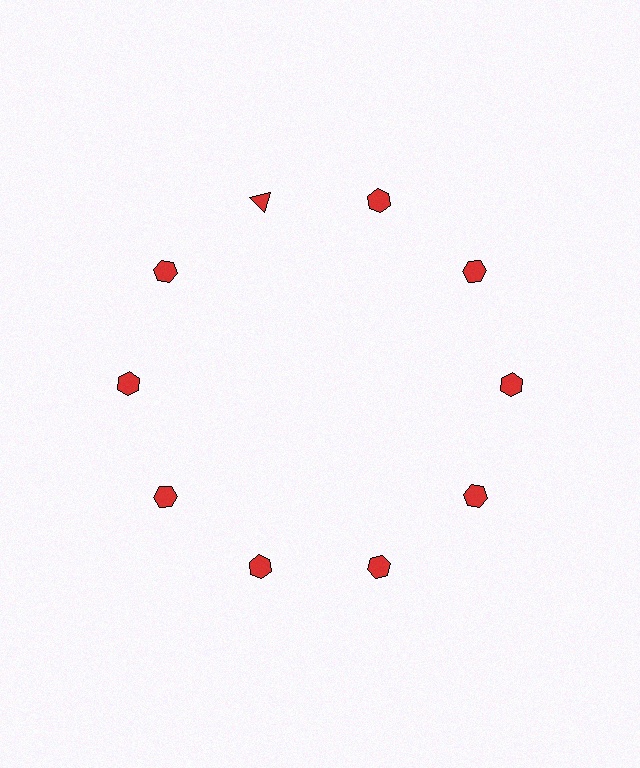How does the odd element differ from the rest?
It has a different shape: triangle instead of hexagon.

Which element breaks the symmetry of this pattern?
The red triangle at roughly the 11 o'clock position breaks the symmetry. All other shapes are red hexagons.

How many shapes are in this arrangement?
There are 10 shapes arranged in a ring pattern.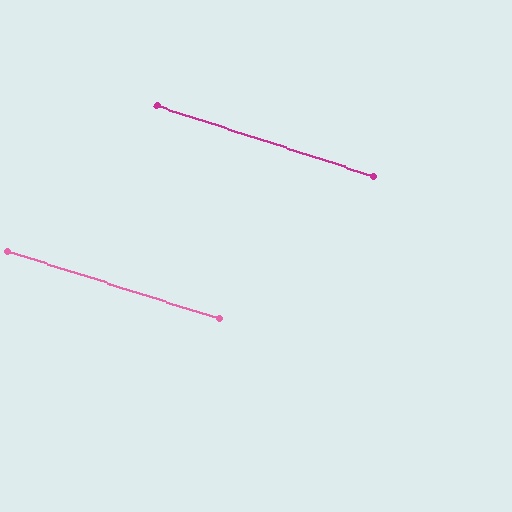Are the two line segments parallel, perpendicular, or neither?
Parallel — their directions differ by only 0.3°.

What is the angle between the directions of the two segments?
Approximately 0 degrees.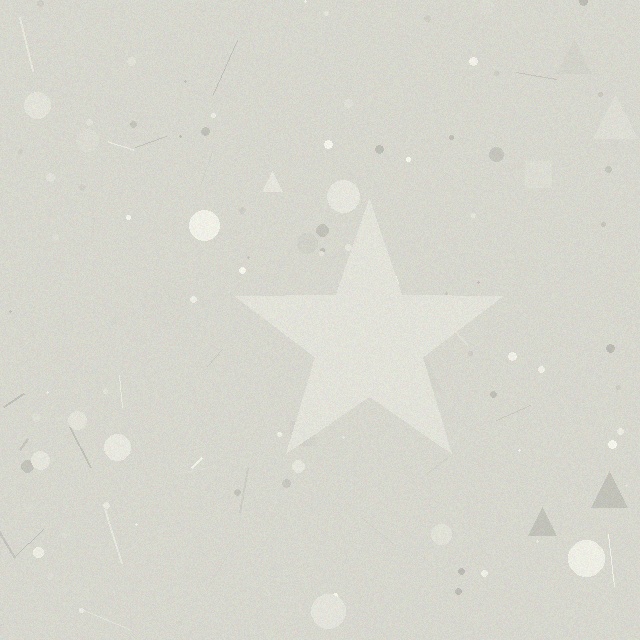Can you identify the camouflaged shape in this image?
The camouflaged shape is a star.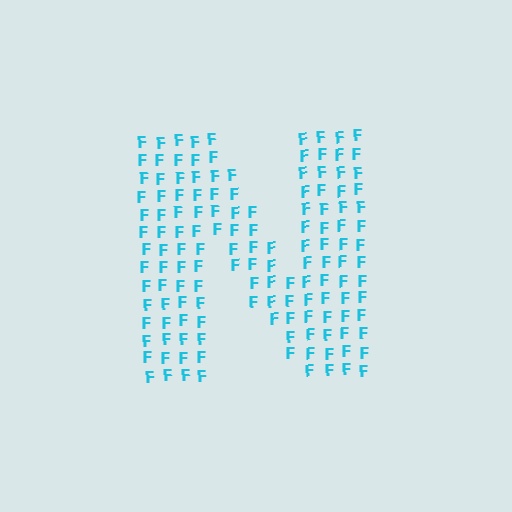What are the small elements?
The small elements are letter F's.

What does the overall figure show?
The overall figure shows the letter N.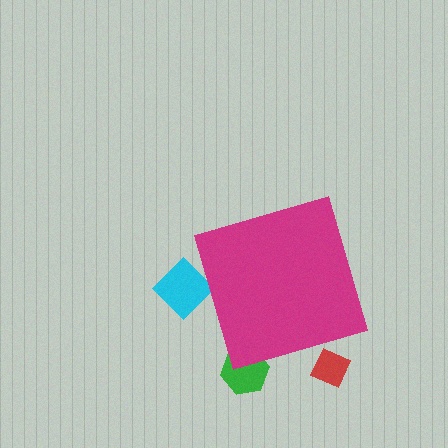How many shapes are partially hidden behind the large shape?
3 shapes are partially hidden.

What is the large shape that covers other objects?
A magenta diamond.